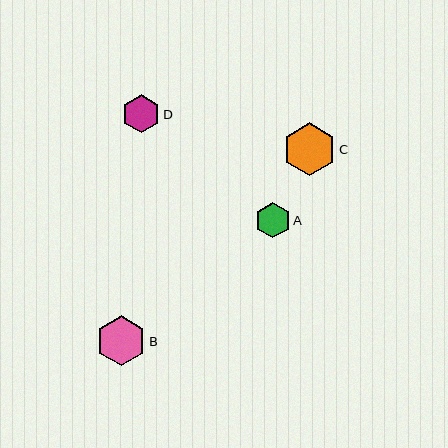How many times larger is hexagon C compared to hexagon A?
Hexagon C is approximately 1.5 times the size of hexagon A.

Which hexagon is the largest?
Hexagon C is the largest with a size of approximately 53 pixels.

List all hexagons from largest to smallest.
From largest to smallest: C, B, D, A.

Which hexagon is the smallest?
Hexagon A is the smallest with a size of approximately 35 pixels.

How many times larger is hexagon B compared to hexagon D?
Hexagon B is approximately 1.3 times the size of hexagon D.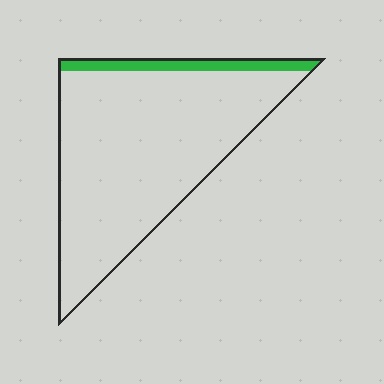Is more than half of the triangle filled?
No.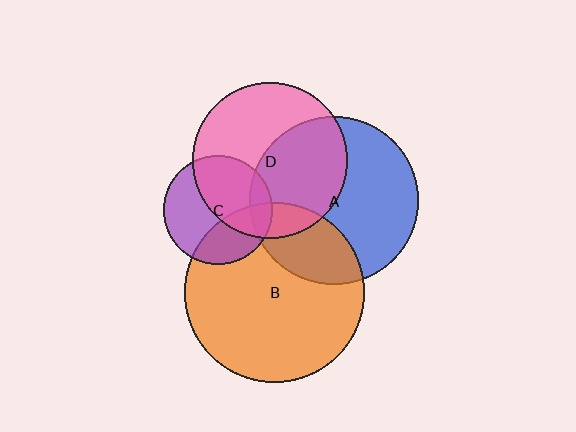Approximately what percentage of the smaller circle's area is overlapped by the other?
Approximately 15%.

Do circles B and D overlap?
Yes.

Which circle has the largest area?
Circle B (orange).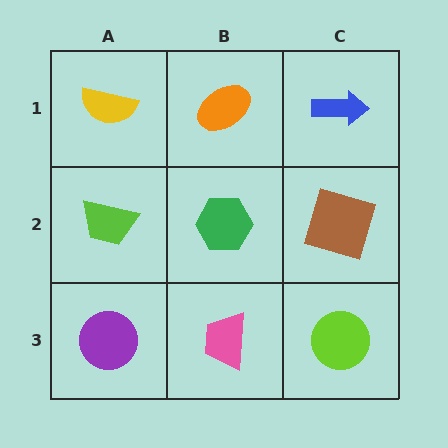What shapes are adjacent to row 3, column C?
A brown square (row 2, column C), a pink trapezoid (row 3, column B).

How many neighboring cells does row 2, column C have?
3.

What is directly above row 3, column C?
A brown square.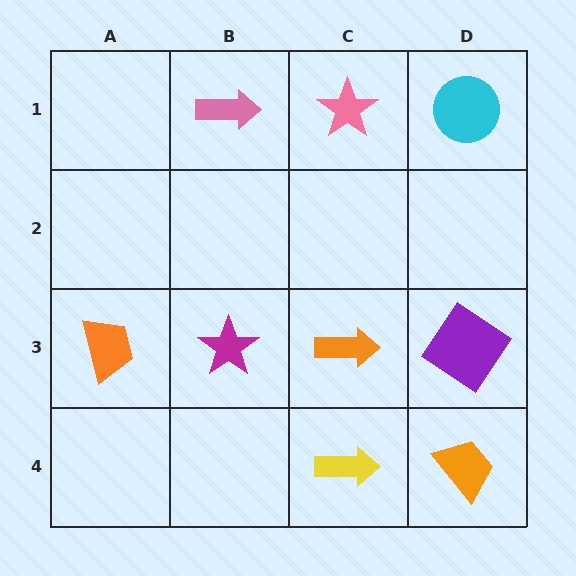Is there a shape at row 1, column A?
No, that cell is empty.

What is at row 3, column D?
A purple diamond.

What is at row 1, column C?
A pink star.